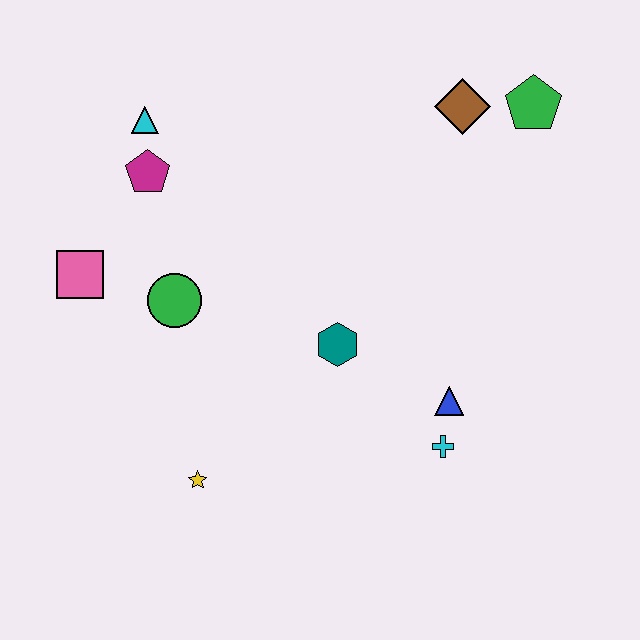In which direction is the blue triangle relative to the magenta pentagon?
The blue triangle is to the right of the magenta pentagon.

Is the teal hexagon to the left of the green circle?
No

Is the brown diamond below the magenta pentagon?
No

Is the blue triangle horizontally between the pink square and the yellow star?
No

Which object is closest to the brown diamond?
The green pentagon is closest to the brown diamond.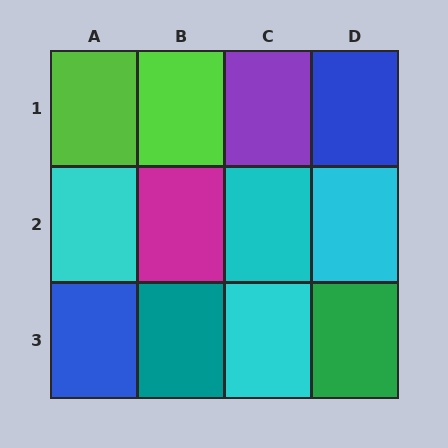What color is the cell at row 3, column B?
Teal.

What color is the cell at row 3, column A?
Blue.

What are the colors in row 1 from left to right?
Lime, lime, purple, blue.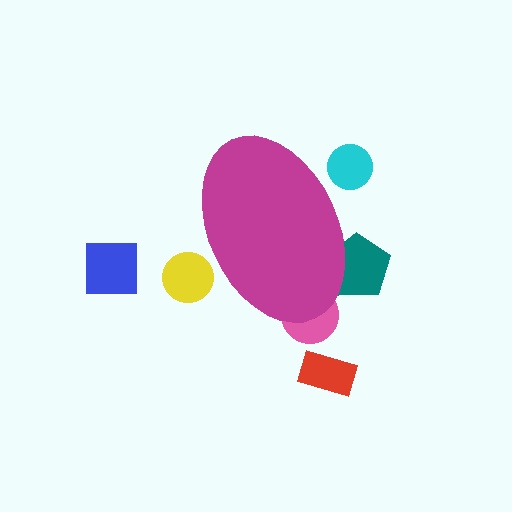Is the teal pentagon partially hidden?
Yes, the teal pentagon is partially hidden behind the magenta ellipse.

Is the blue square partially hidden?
No, the blue square is fully visible.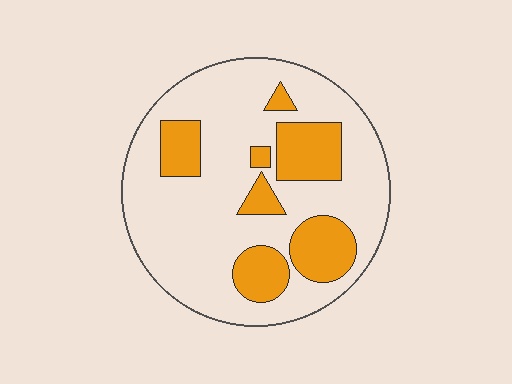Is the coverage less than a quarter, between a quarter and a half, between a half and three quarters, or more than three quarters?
Between a quarter and a half.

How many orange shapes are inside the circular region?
7.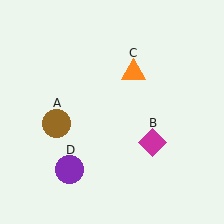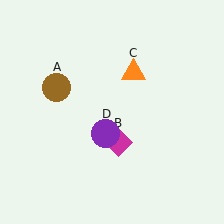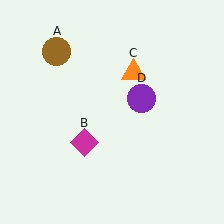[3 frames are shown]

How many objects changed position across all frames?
3 objects changed position: brown circle (object A), magenta diamond (object B), purple circle (object D).